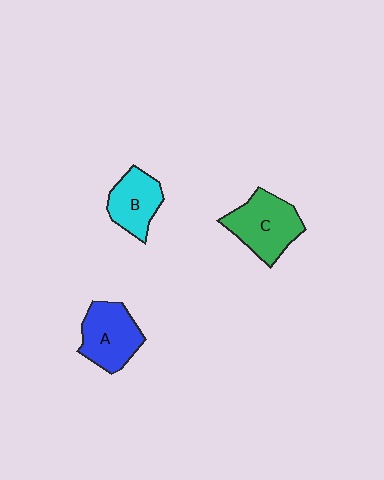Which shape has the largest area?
Shape C (green).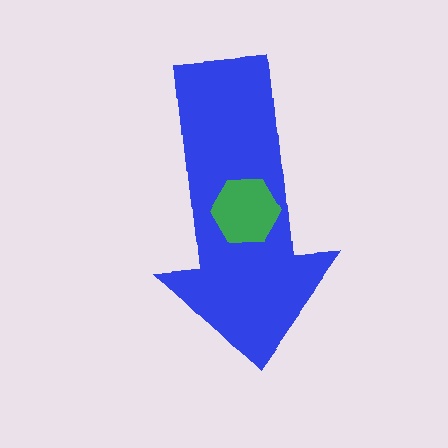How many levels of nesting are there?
2.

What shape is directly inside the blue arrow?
The green hexagon.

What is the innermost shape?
The green hexagon.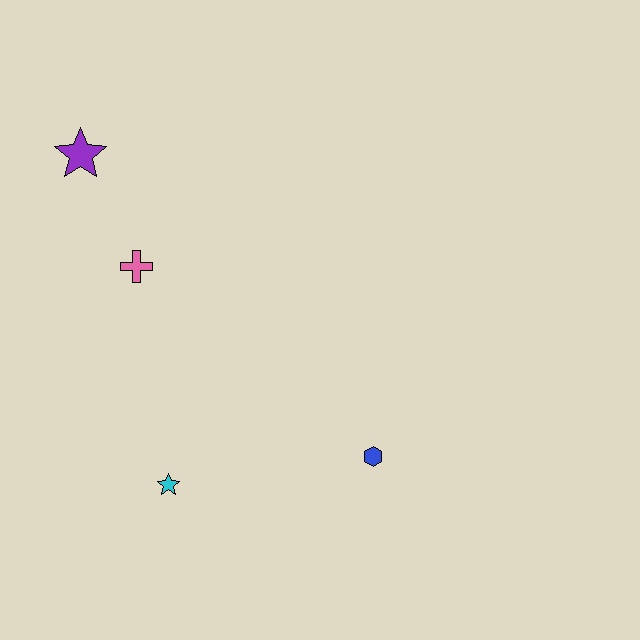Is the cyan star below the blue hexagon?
Yes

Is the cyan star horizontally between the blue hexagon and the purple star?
Yes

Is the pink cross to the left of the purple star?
No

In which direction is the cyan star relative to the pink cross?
The cyan star is below the pink cross.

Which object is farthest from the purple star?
The blue hexagon is farthest from the purple star.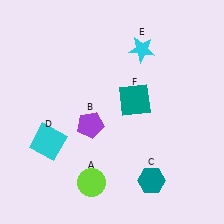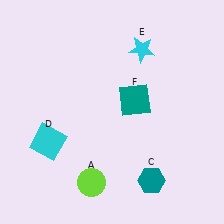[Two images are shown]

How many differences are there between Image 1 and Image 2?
There is 1 difference between the two images.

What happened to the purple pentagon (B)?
The purple pentagon (B) was removed in Image 2. It was in the bottom-left area of Image 1.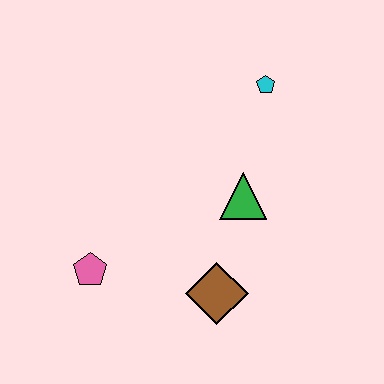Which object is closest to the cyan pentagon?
The green triangle is closest to the cyan pentagon.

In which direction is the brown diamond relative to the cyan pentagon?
The brown diamond is below the cyan pentagon.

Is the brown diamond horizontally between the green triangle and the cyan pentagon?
No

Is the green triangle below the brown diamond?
No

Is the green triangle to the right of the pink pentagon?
Yes